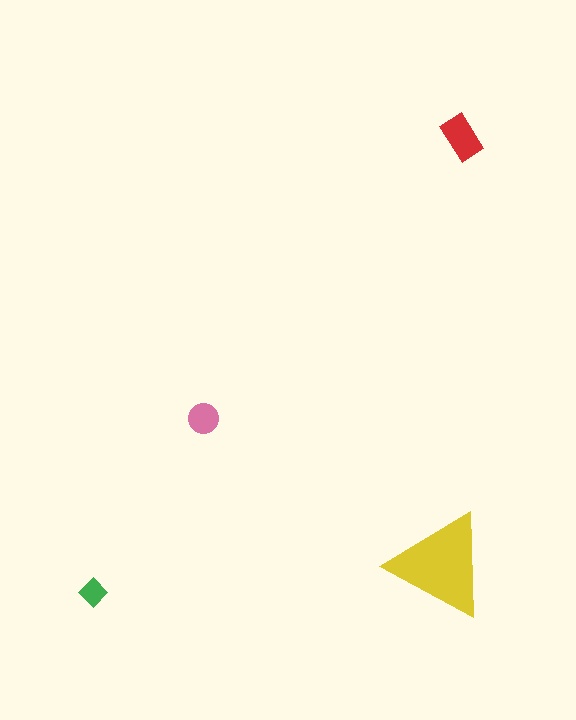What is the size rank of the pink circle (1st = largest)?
3rd.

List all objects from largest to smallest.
The yellow triangle, the red rectangle, the pink circle, the green diamond.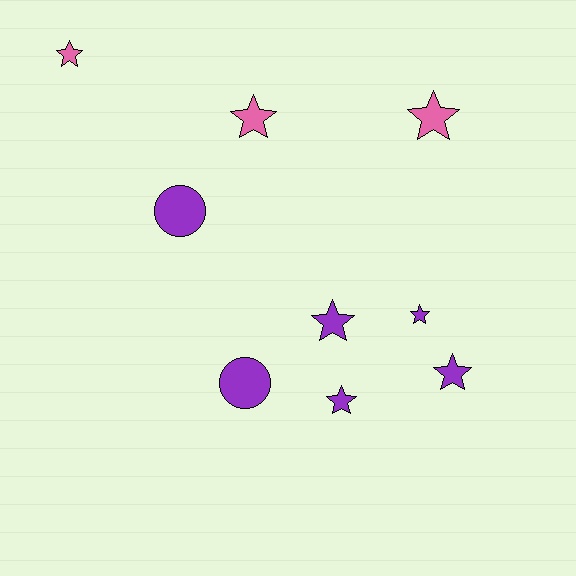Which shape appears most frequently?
Star, with 7 objects.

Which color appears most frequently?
Purple, with 6 objects.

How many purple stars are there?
There are 4 purple stars.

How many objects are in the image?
There are 9 objects.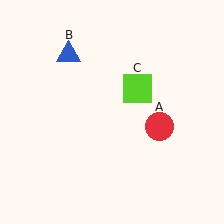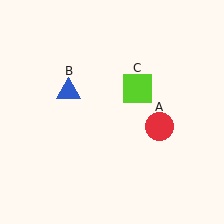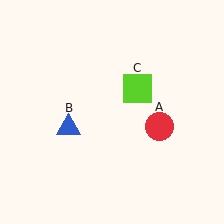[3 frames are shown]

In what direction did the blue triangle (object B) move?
The blue triangle (object B) moved down.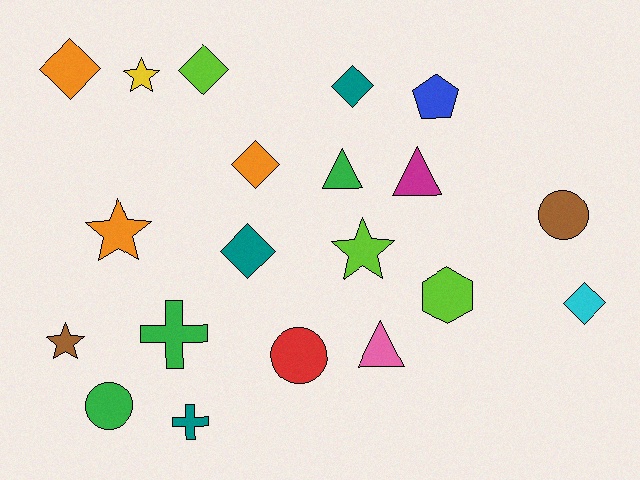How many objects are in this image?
There are 20 objects.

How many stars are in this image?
There are 4 stars.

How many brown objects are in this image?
There are 2 brown objects.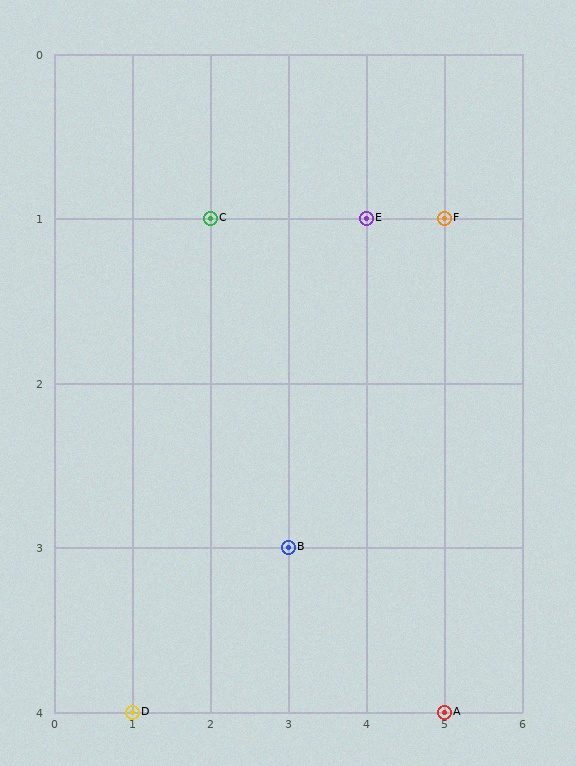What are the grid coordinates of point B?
Point B is at grid coordinates (3, 3).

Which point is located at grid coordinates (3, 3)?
Point B is at (3, 3).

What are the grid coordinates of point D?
Point D is at grid coordinates (1, 4).